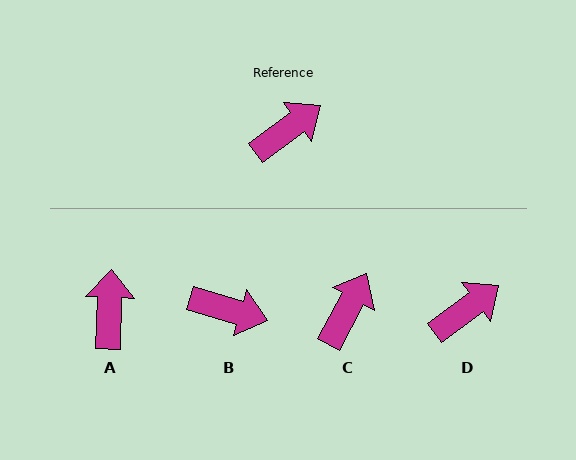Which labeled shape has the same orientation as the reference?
D.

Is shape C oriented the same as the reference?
No, it is off by about 25 degrees.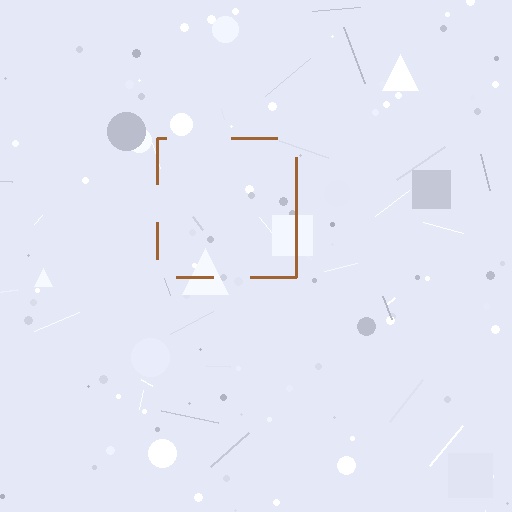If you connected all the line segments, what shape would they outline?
They would outline a square.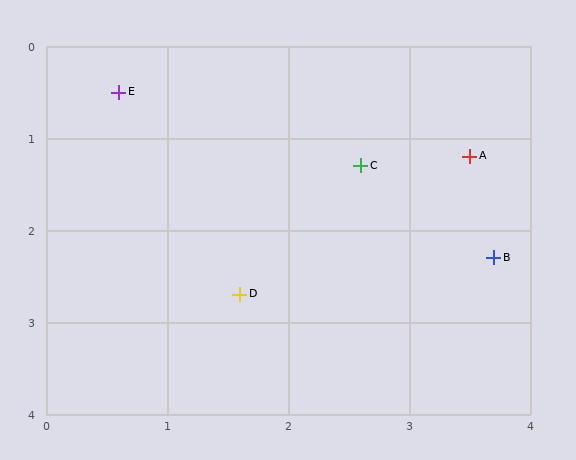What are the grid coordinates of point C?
Point C is at approximately (2.6, 1.3).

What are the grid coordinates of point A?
Point A is at approximately (3.5, 1.2).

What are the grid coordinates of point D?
Point D is at approximately (1.6, 2.7).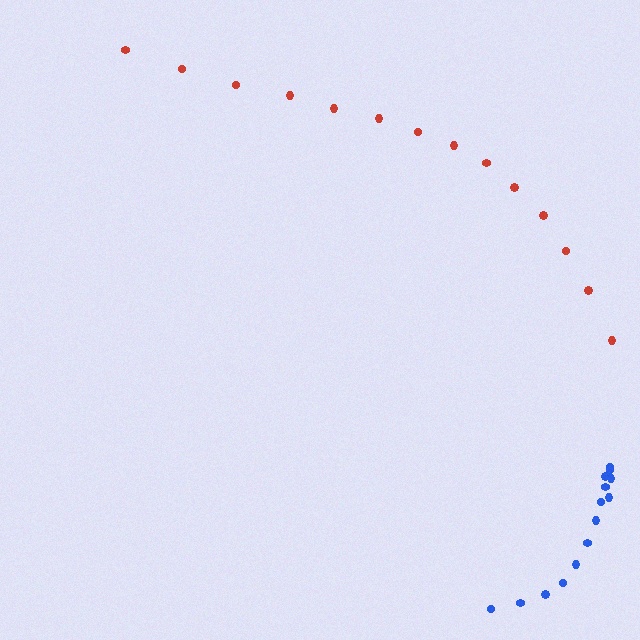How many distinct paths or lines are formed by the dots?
There are 2 distinct paths.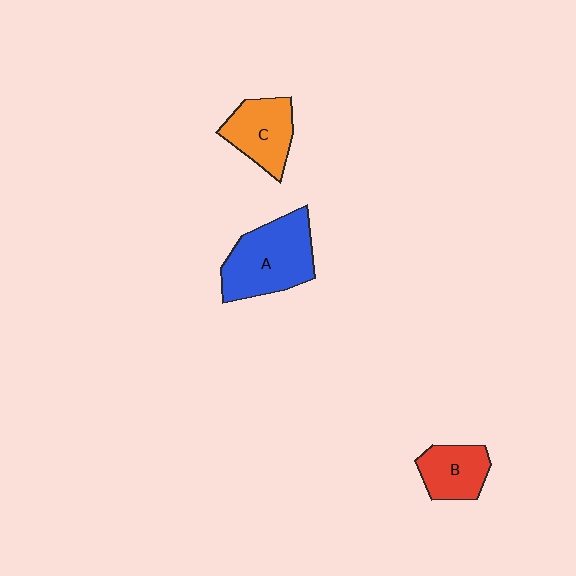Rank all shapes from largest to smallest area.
From largest to smallest: A (blue), C (orange), B (red).